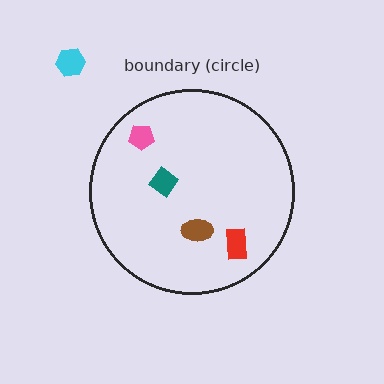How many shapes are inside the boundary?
4 inside, 1 outside.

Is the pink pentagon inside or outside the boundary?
Inside.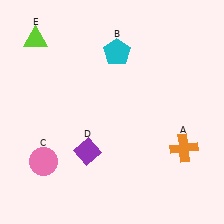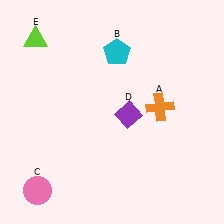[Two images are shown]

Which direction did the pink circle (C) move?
The pink circle (C) moved down.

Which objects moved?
The objects that moved are: the orange cross (A), the pink circle (C), the purple diamond (D).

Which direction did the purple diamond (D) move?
The purple diamond (D) moved right.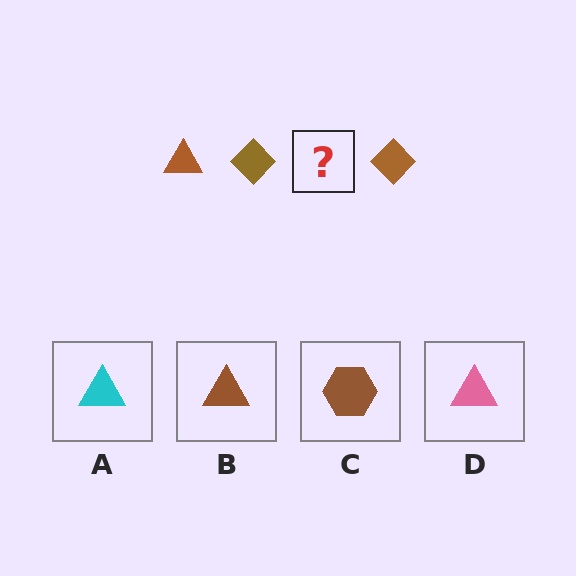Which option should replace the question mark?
Option B.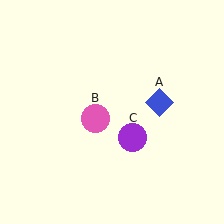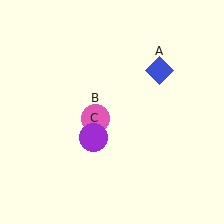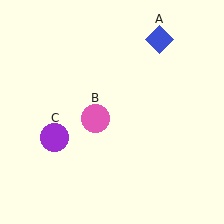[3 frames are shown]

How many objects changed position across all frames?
2 objects changed position: blue diamond (object A), purple circle (object C).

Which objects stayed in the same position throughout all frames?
Pink circle (object B) remained stationary.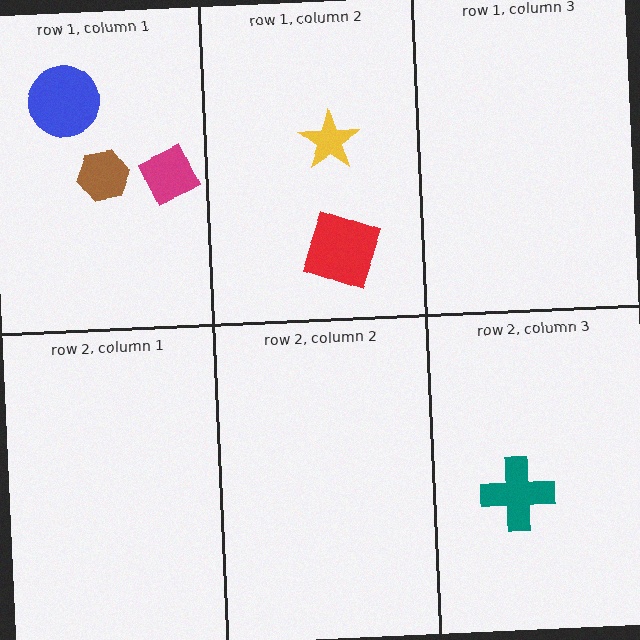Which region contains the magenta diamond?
The row 1, column 1 region.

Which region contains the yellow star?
The row 1, column 2 region.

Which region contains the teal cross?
The row 2, column 3 region.